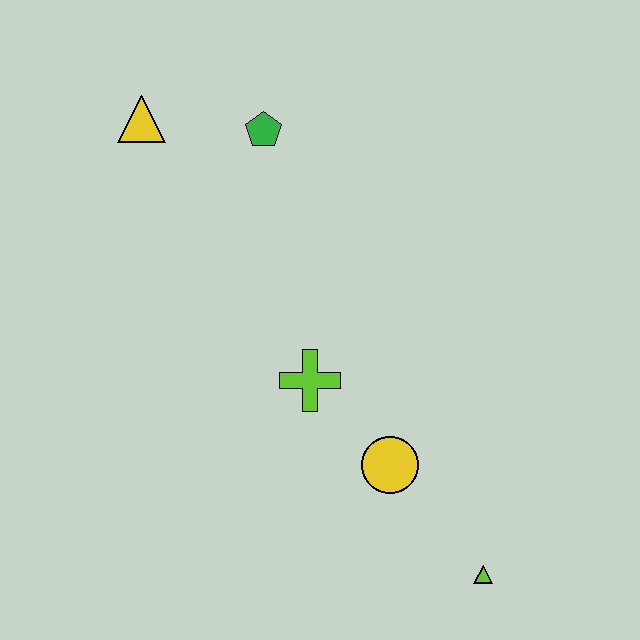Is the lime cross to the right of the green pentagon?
Yes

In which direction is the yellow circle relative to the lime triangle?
The yellow circle is above the lime triangle.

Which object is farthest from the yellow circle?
The yellow triangle is farthest from the yellow circle.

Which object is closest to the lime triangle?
The yellow circle is closest to the lime triangle.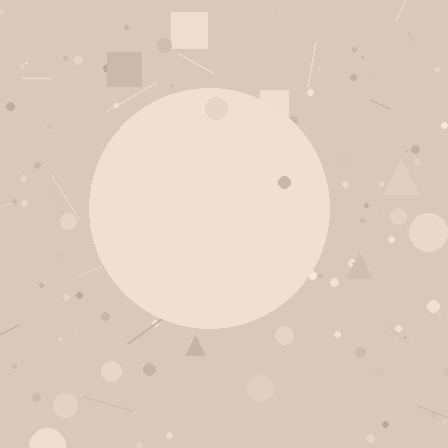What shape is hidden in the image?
A circle is hidden in the image.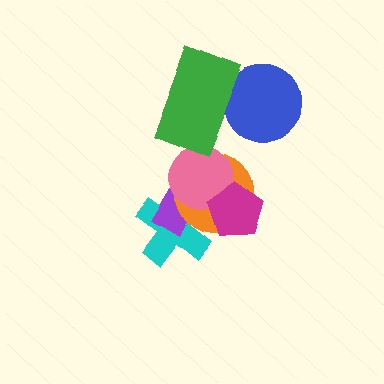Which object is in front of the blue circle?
The green rectangle is in front of the blue circle.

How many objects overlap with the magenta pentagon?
2 objects overlap with the magenta pentagon.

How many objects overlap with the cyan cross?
3 objects overlap with the cyan cross.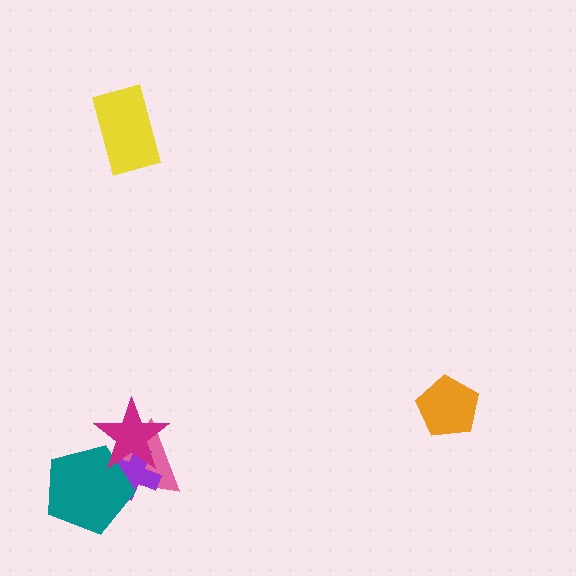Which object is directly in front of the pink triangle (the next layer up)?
The purple cross is directly in front of the pink triangle.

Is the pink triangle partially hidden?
Yes, it is partially covered by another shape.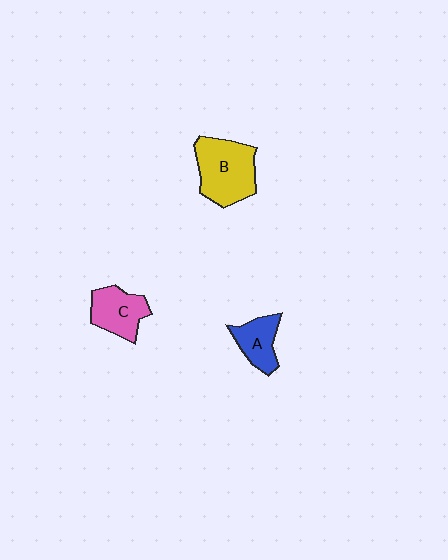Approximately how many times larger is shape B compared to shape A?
Approximately 1.8 times.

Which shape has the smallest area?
Shape A (blue).